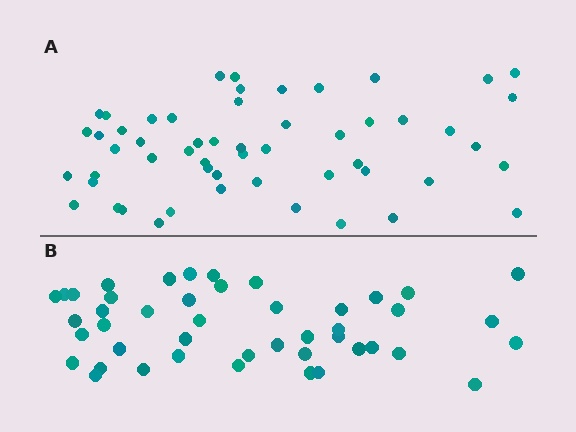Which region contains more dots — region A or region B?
Region A (the top region) has more dots.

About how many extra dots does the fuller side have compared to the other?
Region A has roughly 8 or so more dots than region B.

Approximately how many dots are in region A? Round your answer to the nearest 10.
About 50 dots. (The exact count is 54, which rounds to 50.)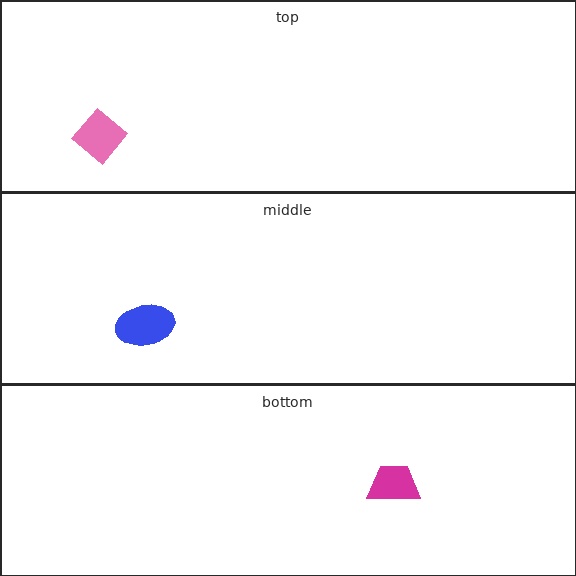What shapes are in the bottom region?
The magenta trapezoid.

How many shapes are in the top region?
1.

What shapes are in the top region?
The pink diamond.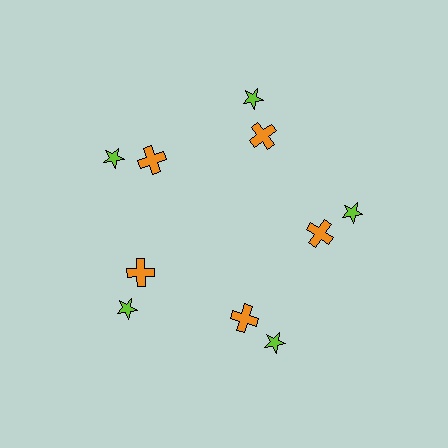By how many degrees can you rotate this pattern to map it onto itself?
The pattern maps onto itself every 72 degrees of rotation.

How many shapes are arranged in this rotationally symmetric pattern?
There are 10 shapes, arranged in 5 groups of 2.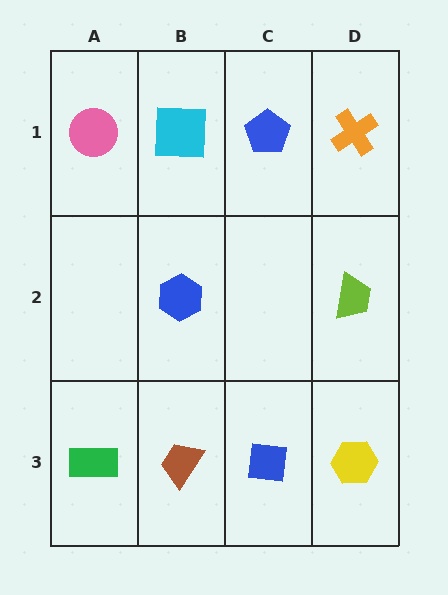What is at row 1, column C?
A blue pentagon.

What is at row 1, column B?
A cyan square.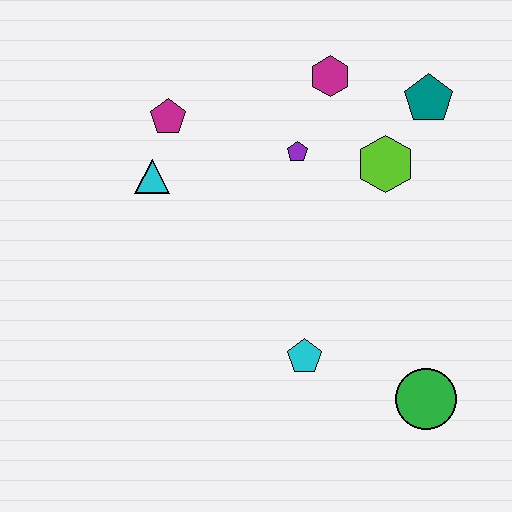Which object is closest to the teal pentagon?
The lime hexagon is closest to the teal pentagon.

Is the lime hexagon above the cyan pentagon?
Yes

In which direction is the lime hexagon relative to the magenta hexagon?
The lime hexagon is below the magenta hexagon.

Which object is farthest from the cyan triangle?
The green circle is farthest from the cyan triangle.